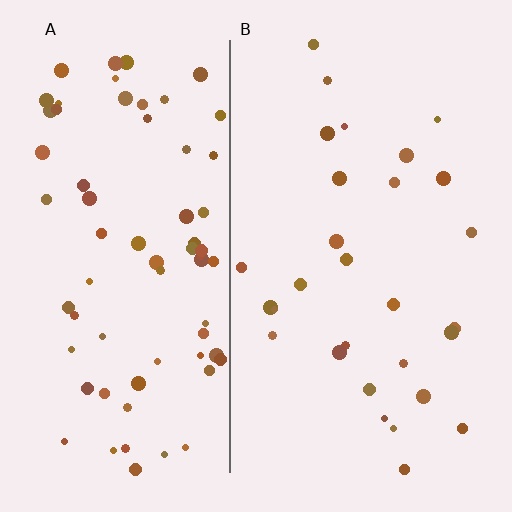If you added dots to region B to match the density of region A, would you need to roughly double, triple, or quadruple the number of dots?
Approximately double.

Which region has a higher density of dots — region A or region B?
A (the left).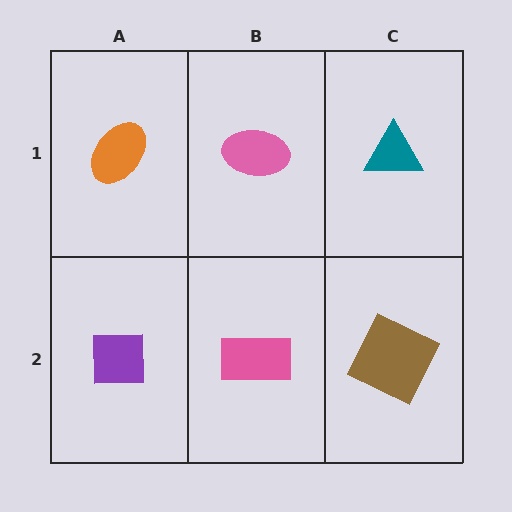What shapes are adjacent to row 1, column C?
A brown square (row 2, column C), a pink ellipse (row 1, column B).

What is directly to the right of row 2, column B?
A brown square.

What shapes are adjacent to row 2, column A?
An orange ellipse (row 1, column A), a pink rectangle (row 2, column B).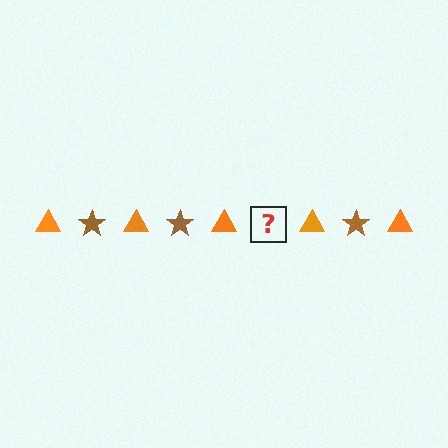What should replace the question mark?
The question mark should be replaced with a brown star.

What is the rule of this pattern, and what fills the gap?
The rule is that the pattern alternates between orange triangle and brown star. The gap should be filled with a brown star.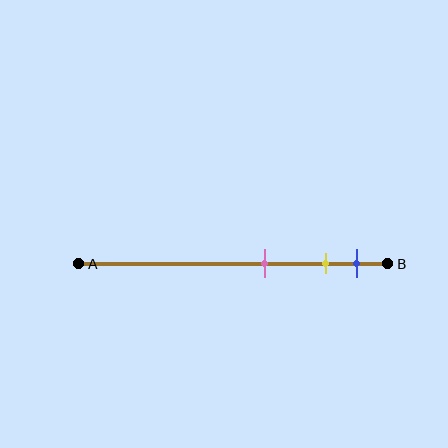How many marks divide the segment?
There are 3 marks dividing the segment.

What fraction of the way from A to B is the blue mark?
The blue mark is approximately 90% (0.9) of the way from A to B.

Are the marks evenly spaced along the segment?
No, the marks are not evenly spaced.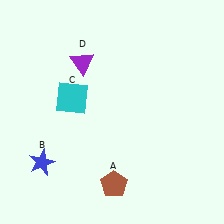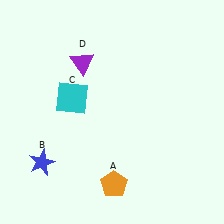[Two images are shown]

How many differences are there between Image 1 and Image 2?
There is 1 difference between the two images.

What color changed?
The pentagon (A) changed from brown in Image 1 to orange in Image 2.